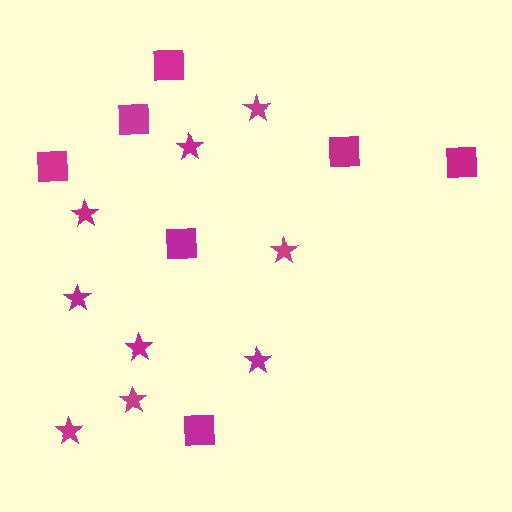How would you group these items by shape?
There are 2 groups: one group of stars (9) and one group of squares (7).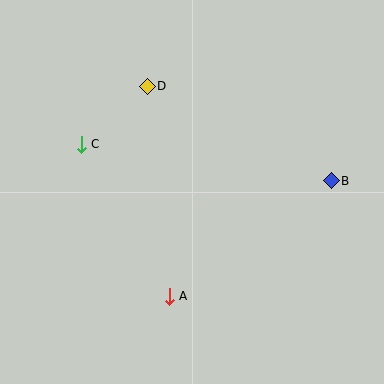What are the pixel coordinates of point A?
Point A is at (169, 296).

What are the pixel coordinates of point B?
Point B is at (331, 181).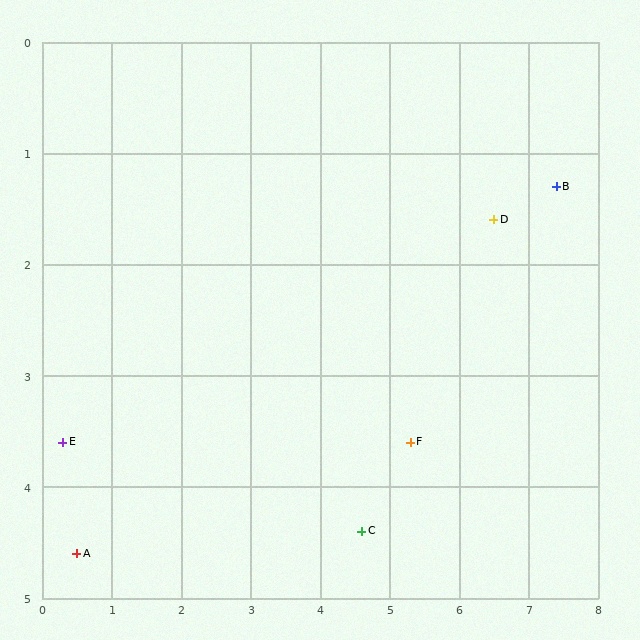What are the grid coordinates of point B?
Point B is at approximately (7.4, 1.3).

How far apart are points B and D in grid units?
Points B and D are about 0.9 grid units apart.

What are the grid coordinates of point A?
Point A is at approximately (0.5, 4.6).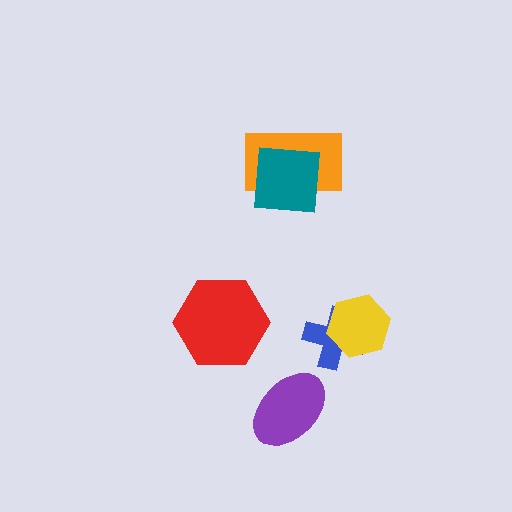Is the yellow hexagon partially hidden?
No, no other shape covers it.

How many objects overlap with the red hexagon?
0 objects overlap with the red hexagon.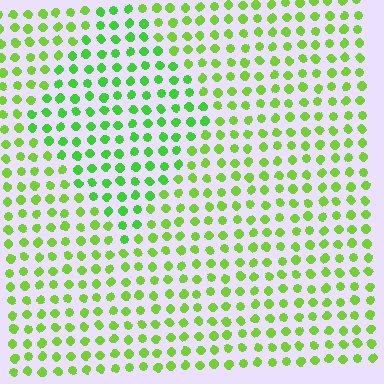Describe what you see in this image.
The image is filled with small lime elements in a uniform arrangement. A diamond-shaped region is visible where the elements are tinted to a slightly different hue, forming a subtle color boundary.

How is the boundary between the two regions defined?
The boundary is defined purely by a slight shift in hue (about 22 degrees). Spacing, size, and orientation are identical on both sides.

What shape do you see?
I see a diamond.